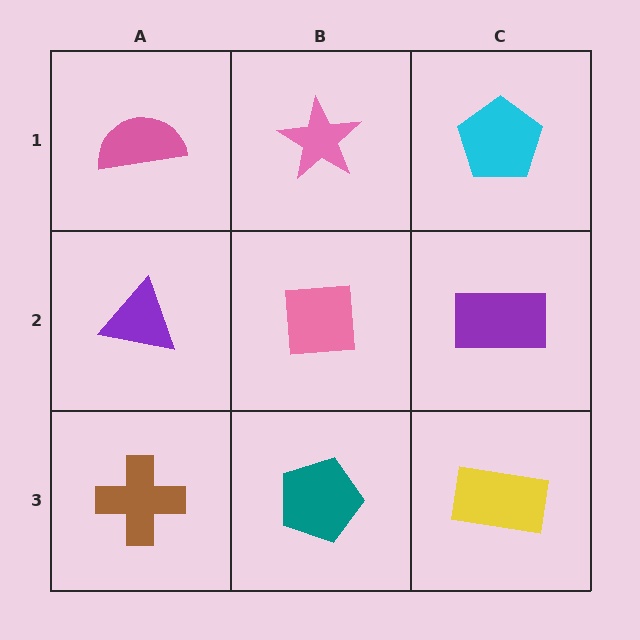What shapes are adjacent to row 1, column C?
A purple rectangle (row 2, column C), a pink star (row 1, column B).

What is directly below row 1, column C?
A purple rectangle.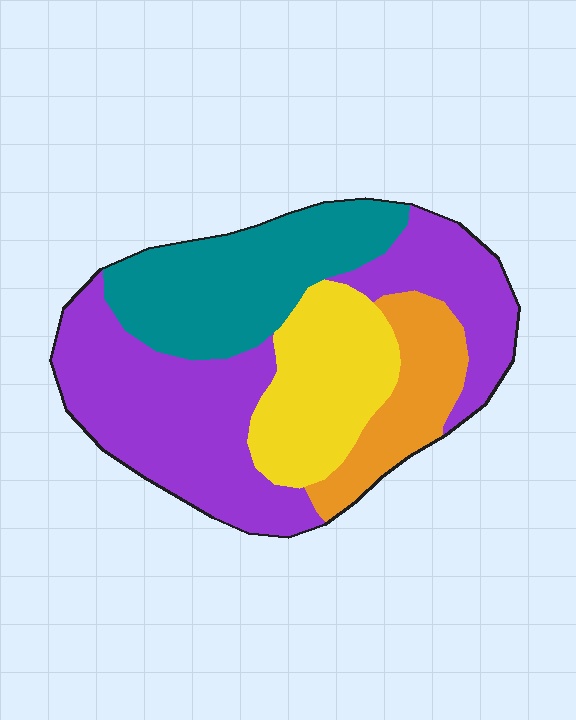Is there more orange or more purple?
Purple.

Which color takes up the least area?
Orange, at roughly 15%.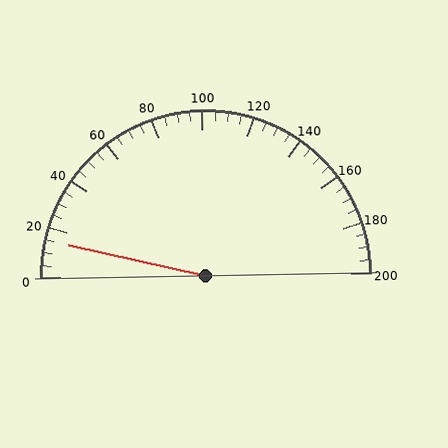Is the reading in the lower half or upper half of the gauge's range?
The reading is in the lower half of the range (0 to 200).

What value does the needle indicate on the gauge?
The needle indicates approximately 15.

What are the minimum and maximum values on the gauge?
The gauge ranges from 0 to 200.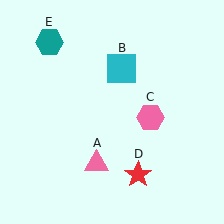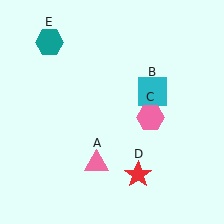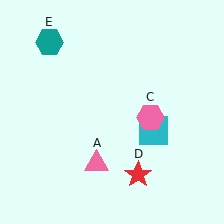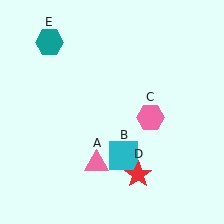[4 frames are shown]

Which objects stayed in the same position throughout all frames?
Pink triangle (object A) and pink hexagon (object C) and red star (object D) and teal hexagon (object E) remained stationary.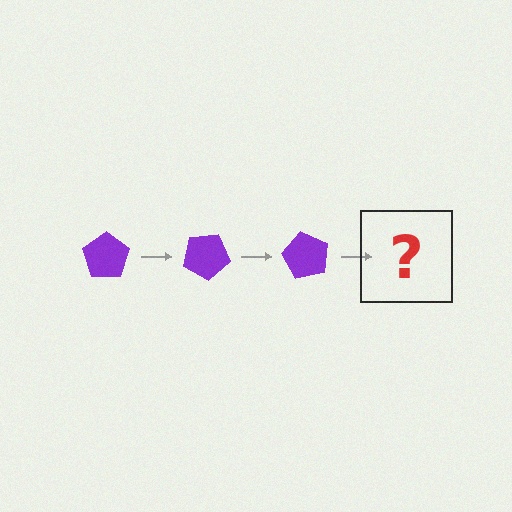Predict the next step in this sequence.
The next step is a purple pentagon rotated 90 degrees.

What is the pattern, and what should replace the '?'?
The pattern is that the pentagon rotates 30 degrees each step. The '?' should be a purple pentagon rotated 90 degrees.